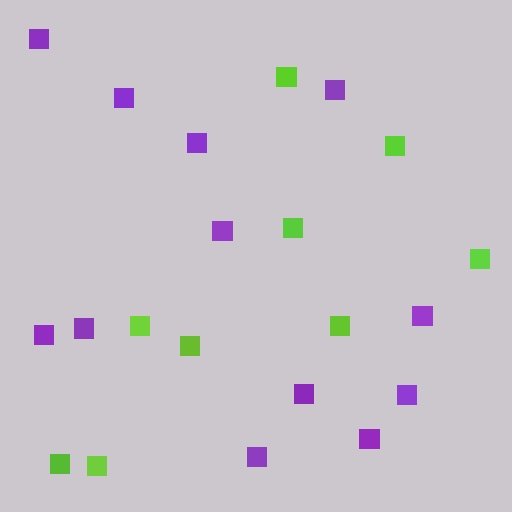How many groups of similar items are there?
There are 2 groups: one group of purple squares (12) and one group of lime squares (9).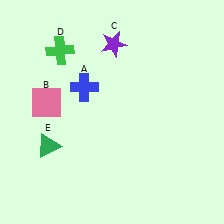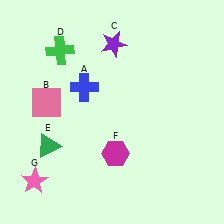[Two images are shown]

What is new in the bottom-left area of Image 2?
A pink star (G) was added in the bottom-left area of Image 2.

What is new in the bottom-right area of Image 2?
A magenta hexagon (F) was added in the bottom-right area of Image 2.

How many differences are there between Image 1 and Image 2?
There are 2 differences between the two images.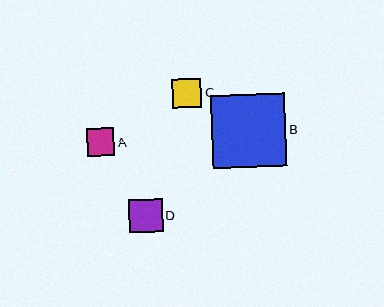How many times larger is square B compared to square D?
Square B is approximately 2.2 times the size of square D.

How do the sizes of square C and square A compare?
Square C and square A are approximately the same size.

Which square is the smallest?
Square A is the smallest with a size of approximately 28 pixels.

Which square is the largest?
Square B is the largest with a size of approximately 74 pixels.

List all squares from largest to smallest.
From largest to smallest: B, D, C, A.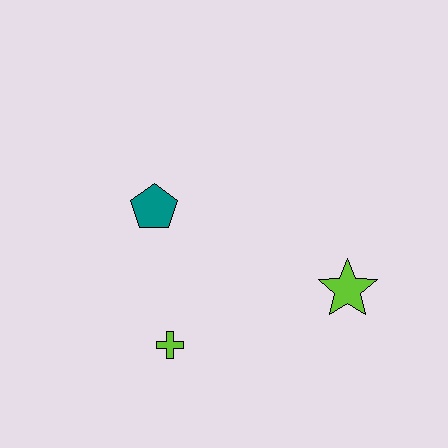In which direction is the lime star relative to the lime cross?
The lime star is to the right of the lime cross.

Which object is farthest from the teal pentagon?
The lime star is farthest from the teal pentagon.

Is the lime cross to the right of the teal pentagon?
Yes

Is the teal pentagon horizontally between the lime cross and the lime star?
No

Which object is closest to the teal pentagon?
The lime cross is closest to the teal pentagon.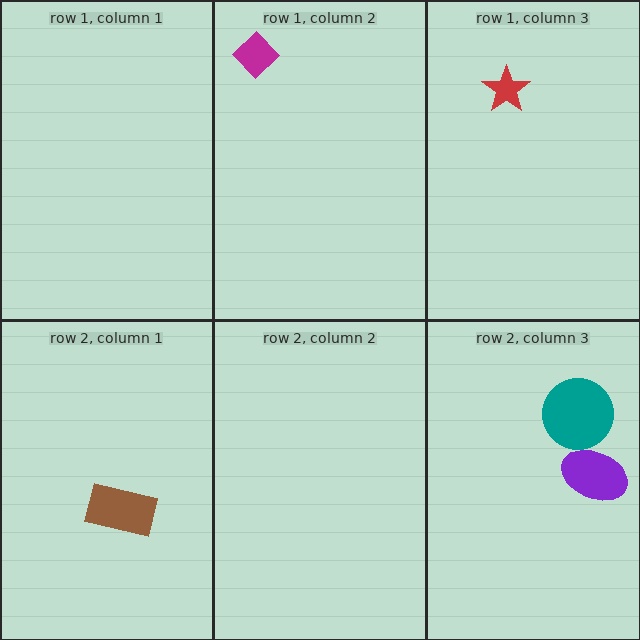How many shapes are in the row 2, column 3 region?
2.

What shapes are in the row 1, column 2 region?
The magenta diamond.